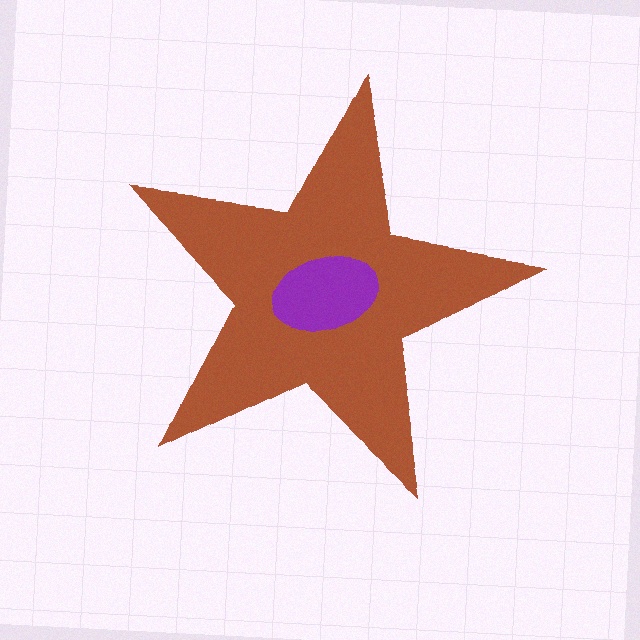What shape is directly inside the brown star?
The purple ellipse.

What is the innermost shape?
The purple ellipse.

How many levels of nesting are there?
2.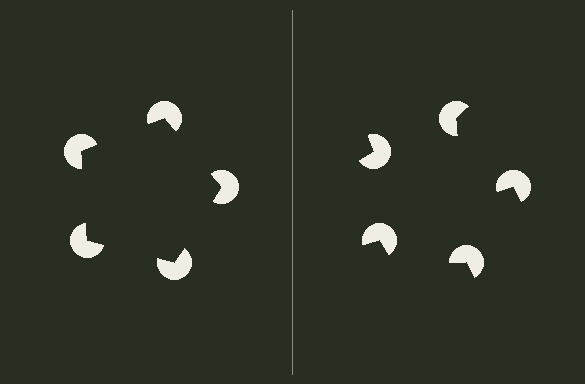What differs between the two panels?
The pac-man discs are positioned identically on both sides; only the wedge orientations differ. On the left they align to a pentagon; on the right they are misaligned.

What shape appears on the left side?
An illusory pentagon.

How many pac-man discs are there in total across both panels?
10 — 5 on each side.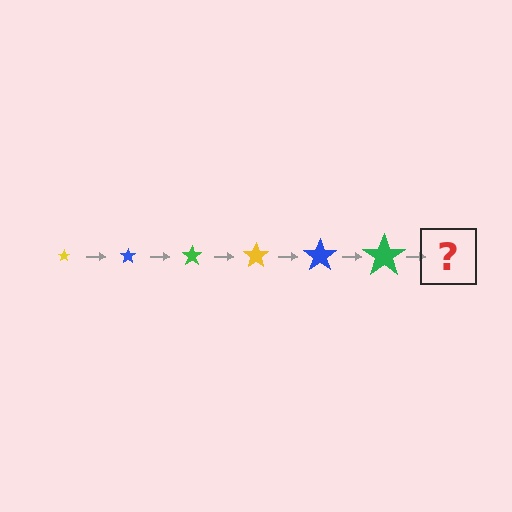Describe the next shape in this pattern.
It should be a yellow star, larger than the previous one.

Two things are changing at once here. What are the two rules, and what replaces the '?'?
The two rules are that the star grows larger each step and the color cycles through yellow, blue, and green. The '?' should be a yellow star, larger than the previous one.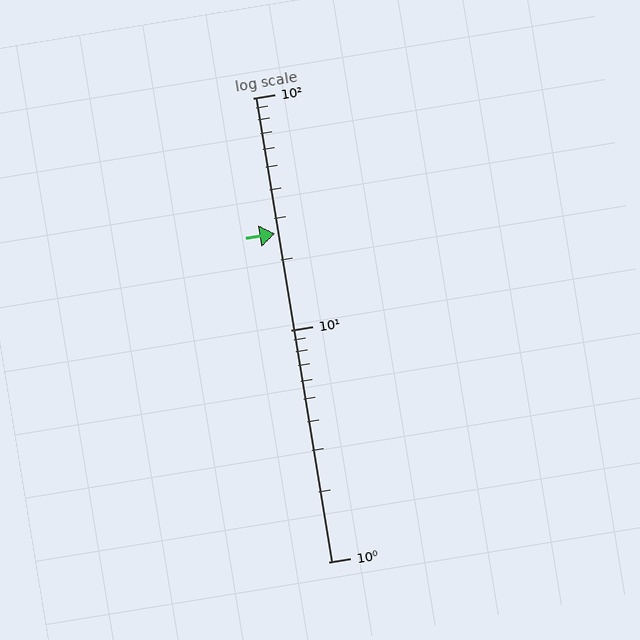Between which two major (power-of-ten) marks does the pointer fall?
The pointer is between 10 and 100.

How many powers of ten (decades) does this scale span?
The scale spans 2 decades, from 1 to 100.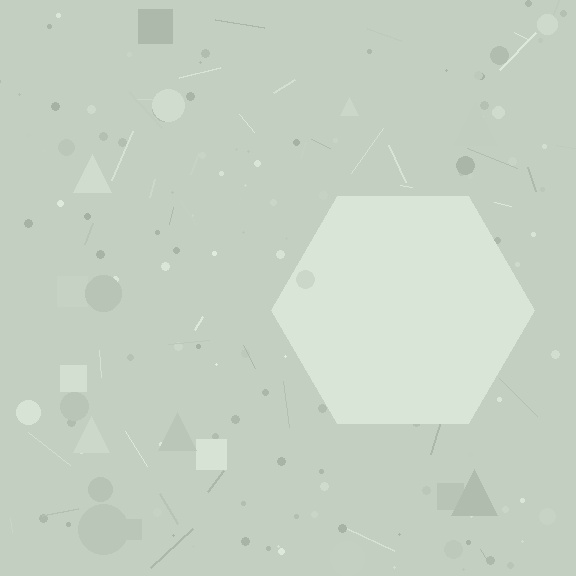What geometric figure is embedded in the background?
A hexagon is embedded in the background.